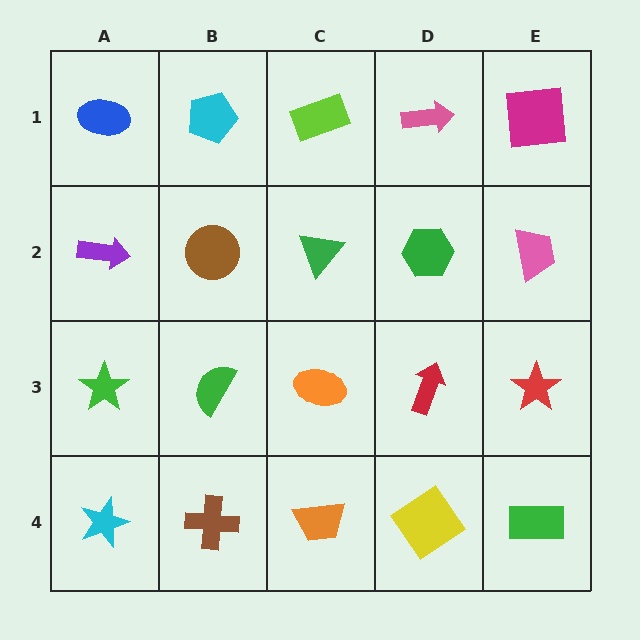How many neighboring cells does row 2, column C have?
4.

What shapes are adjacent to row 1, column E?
A pink trapezoid (row 2, column E), a pink arrow (row 1, column D).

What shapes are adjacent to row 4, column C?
An orange ellipse (row 3, column C), a brown cross (row 4, column B), a yellow diamond (row 4, column D).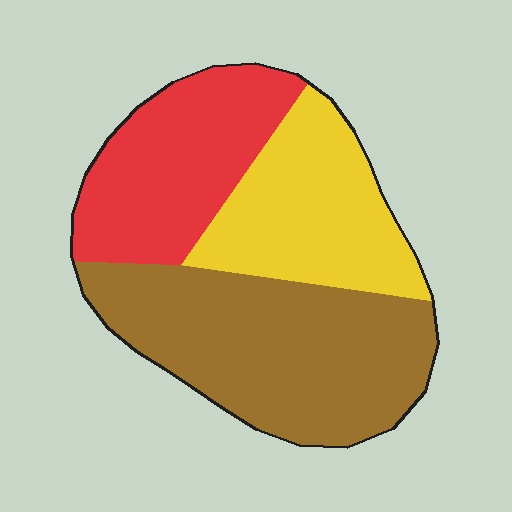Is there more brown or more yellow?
Brown.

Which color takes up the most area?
Brown, at roughly 45%.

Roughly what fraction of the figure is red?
Red covers around 30% of the figure.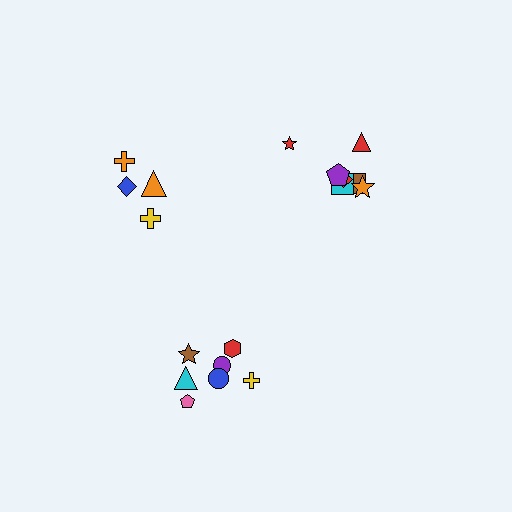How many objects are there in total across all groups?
There are 18 objects.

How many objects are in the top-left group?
There are 4 objects.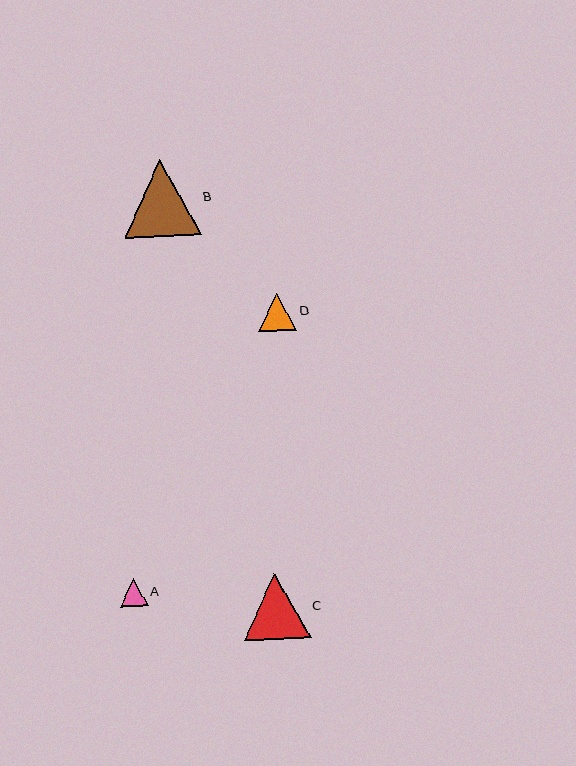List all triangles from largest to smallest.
From largest to smallest: B, C, D, A.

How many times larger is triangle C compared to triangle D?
Triangle C is approximately 1.8 times the size of triangle D.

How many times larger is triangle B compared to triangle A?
Triangle B is approximately 2.7 times the size of triangle A.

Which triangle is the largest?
Triangle B is the largest with a size of approximately 77 pixels.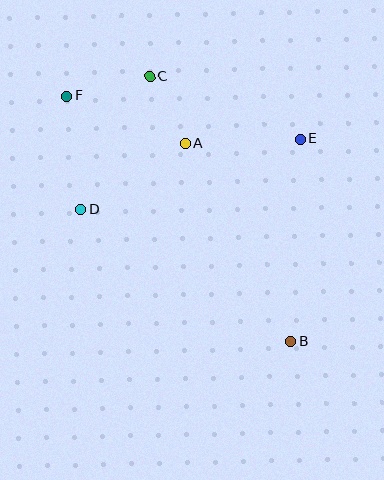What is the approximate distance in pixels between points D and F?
The distance between D and F is approximately 115 pixels.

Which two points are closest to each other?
Points A and C are closest to each other.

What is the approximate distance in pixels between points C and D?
The distance between C and D is approximately 150 pixels.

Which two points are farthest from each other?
Points B and F are farthest from each other.